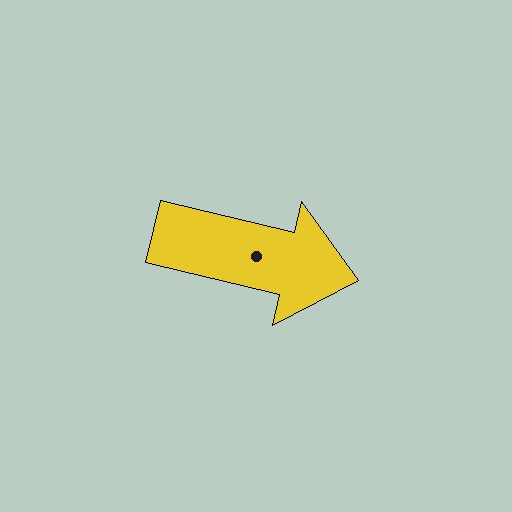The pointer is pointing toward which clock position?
Roughly 3 o'clock.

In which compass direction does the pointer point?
East.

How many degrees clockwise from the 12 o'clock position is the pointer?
Approximately 103 degrees.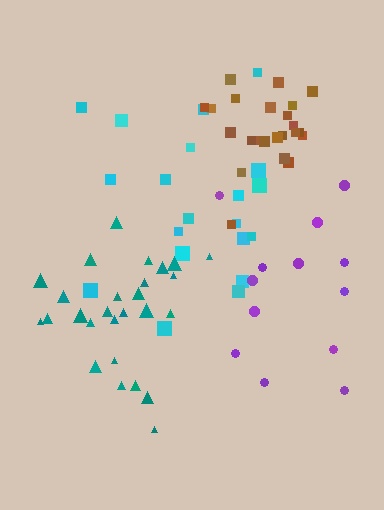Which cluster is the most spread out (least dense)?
Purple.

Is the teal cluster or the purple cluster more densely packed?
Teal.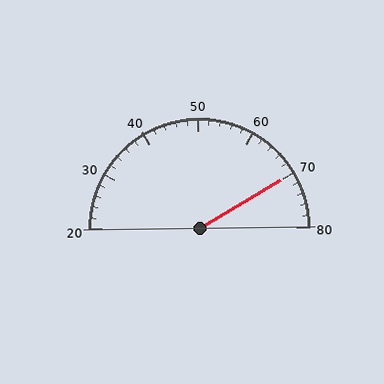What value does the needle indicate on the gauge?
The needle indicates approximately 70.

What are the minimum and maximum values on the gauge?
The gauge ranges from 20 to 80.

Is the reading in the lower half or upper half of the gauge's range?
The reading is in the upper half of the range (20 to 80).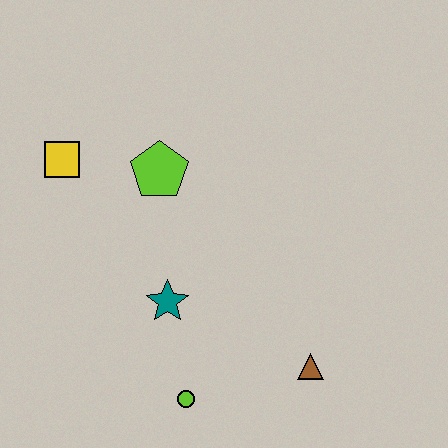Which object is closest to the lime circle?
The teal star is closest to the lime circle.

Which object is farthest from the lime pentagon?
The brown triangle is farthest from the lime pentagon.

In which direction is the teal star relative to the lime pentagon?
The teal star is below the lime pentagon.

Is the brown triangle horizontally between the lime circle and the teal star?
No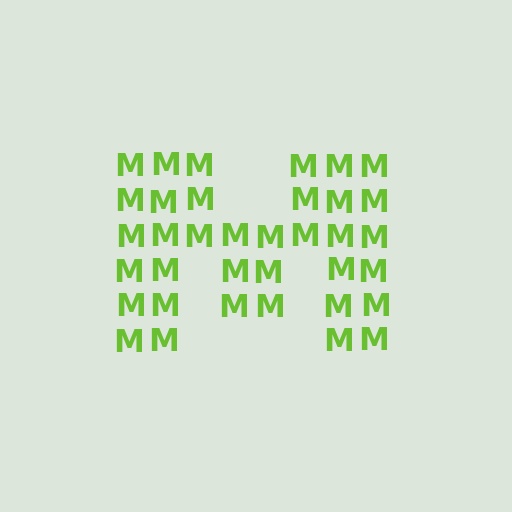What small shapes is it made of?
It is made of small letter M's.